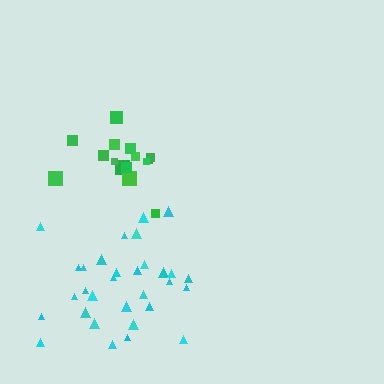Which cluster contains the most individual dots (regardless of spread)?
Cyan (32).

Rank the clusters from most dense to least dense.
green, cyan.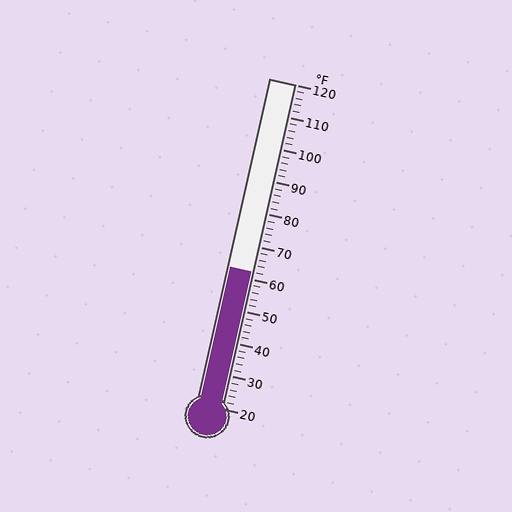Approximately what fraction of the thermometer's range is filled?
The thermometer is filled to approximately 40% of its range.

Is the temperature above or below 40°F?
The temperature is above 40°F.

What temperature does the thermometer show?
The thermometer shows approximately 62°F.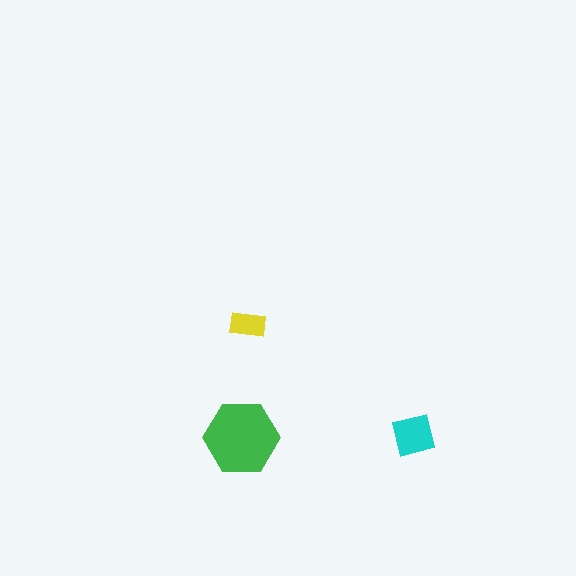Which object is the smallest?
The yellow rectangle.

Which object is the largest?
The green hexagon.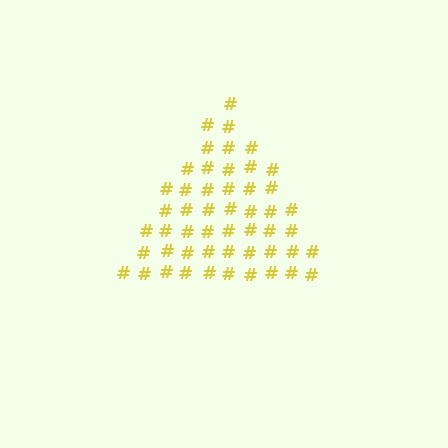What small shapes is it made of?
It is made of small hash symbols.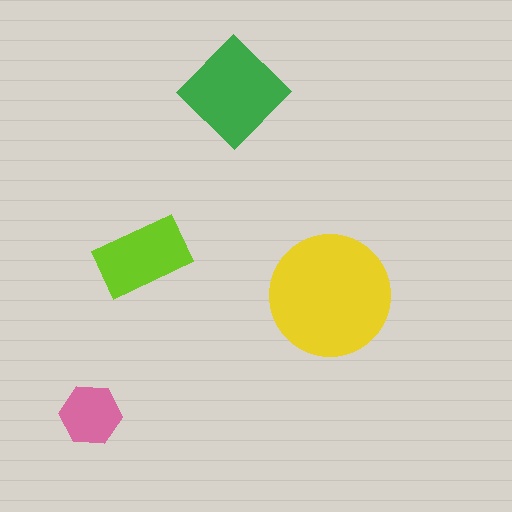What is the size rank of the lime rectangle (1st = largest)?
3rd.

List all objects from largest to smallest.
The yellow circle, the green diamond, the lime rectangle, the pink hexagon.